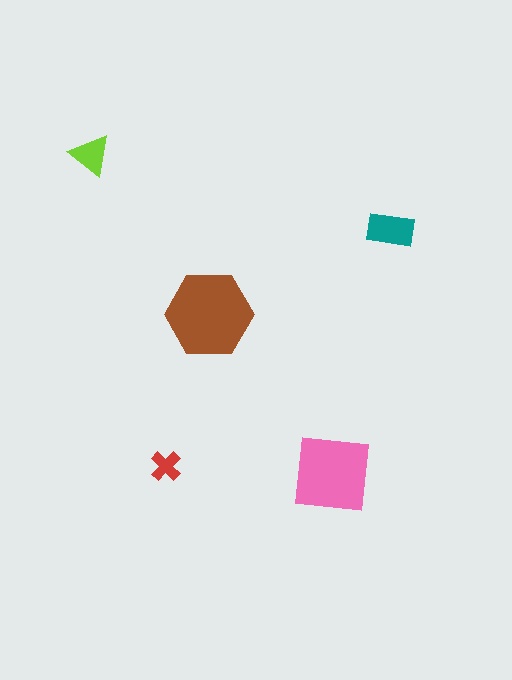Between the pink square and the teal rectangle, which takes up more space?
The pink square.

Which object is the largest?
The brown hexagon.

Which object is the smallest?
The red cross.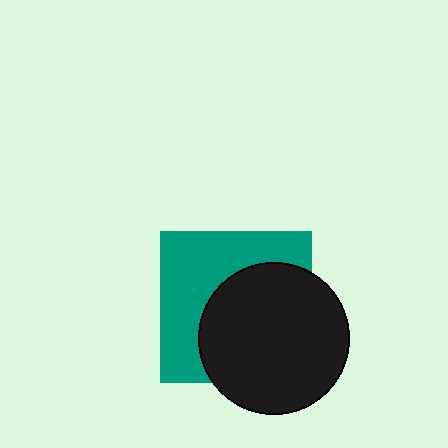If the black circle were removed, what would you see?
You would see the complete teal square.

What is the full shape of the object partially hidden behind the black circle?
The partially hidden object is a teal square.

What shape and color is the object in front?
The object in front is a black circle.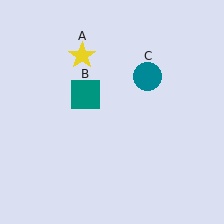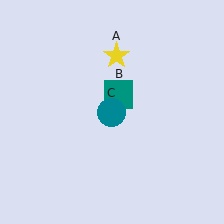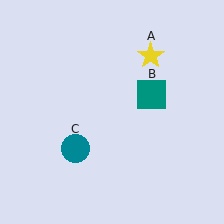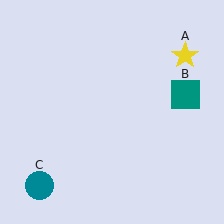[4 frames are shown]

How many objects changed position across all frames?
3 objects changed position: yellow star (object A), teal square (object B), teal circle (object C).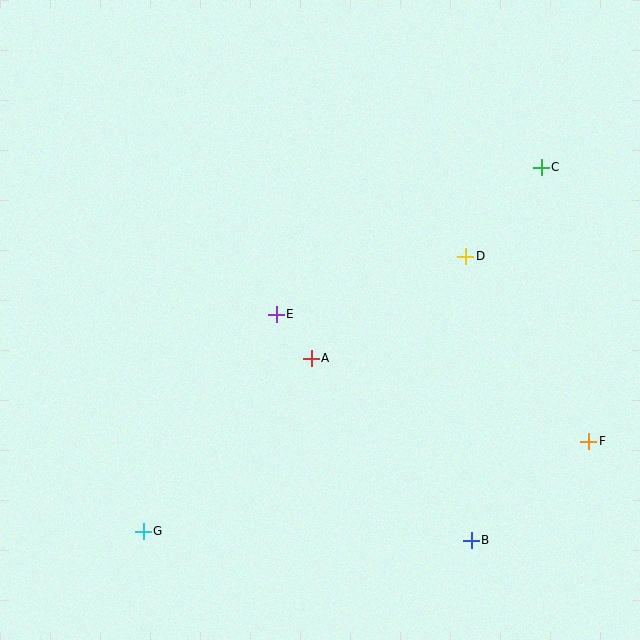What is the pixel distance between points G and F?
The distance between G and F is 454 pixels.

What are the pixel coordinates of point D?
Point D is at (466, 256).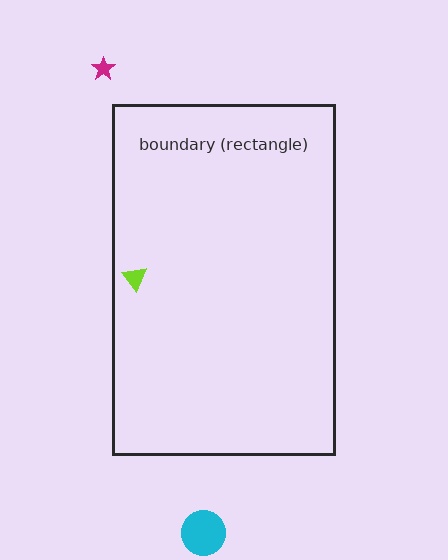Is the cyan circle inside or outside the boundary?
Outside.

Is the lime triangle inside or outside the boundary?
Inside.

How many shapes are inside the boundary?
1 inside, 2 outside.